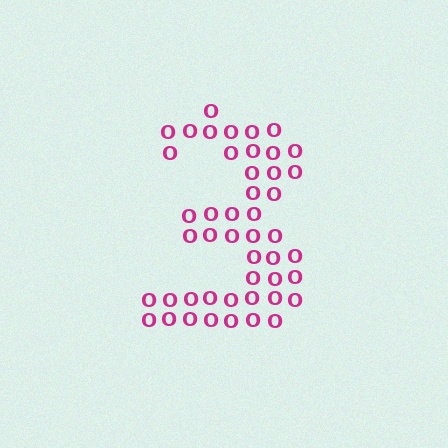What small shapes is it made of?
It is made of small letter O's.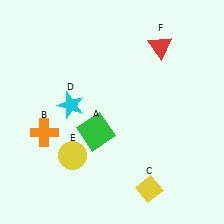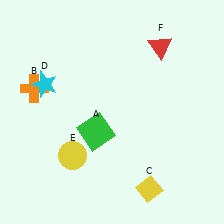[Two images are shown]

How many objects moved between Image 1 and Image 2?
2 objects moved between the two images.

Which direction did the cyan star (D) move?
The cyan star (D) moved left.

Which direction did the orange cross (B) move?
The orange cross (B) moved up.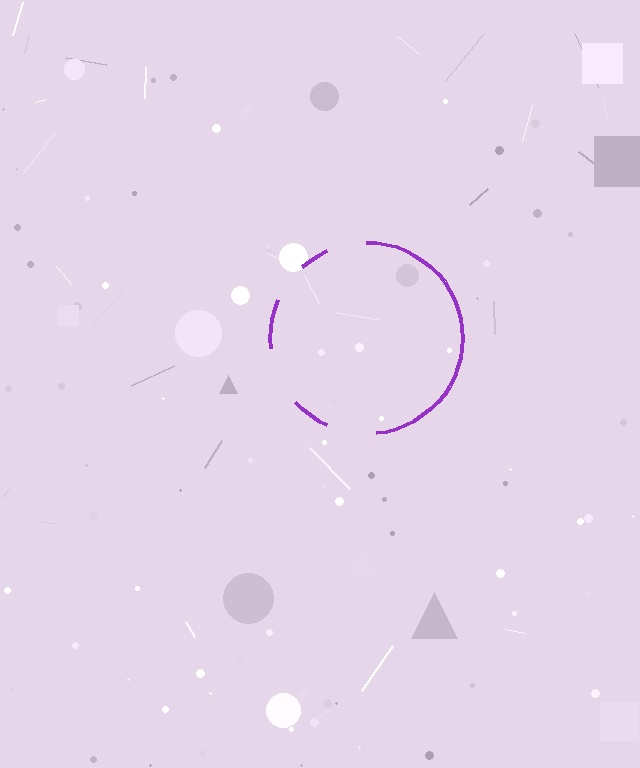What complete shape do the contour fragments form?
The contour fragments form a circle.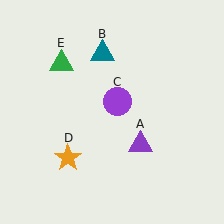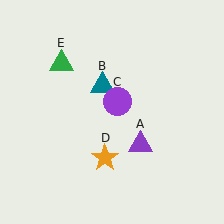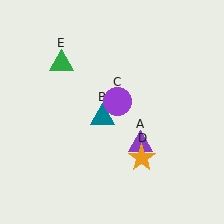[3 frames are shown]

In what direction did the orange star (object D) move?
The orange star (object D) moved right.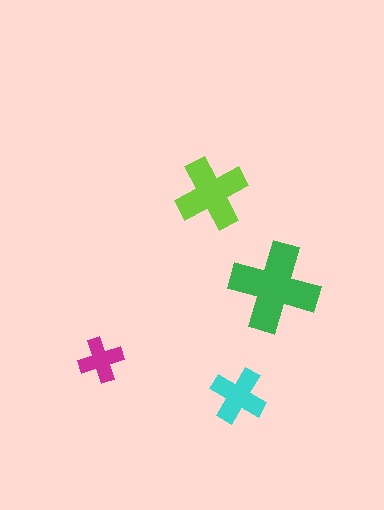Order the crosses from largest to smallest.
the green one, the lime one, the cyan one, the magenta one.